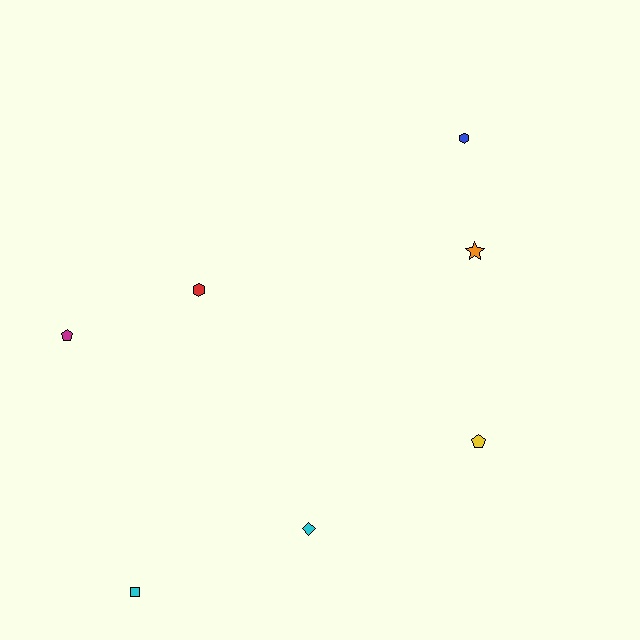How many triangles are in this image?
There are no triangles.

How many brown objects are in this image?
There are no brown objects.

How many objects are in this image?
There are 7 objects.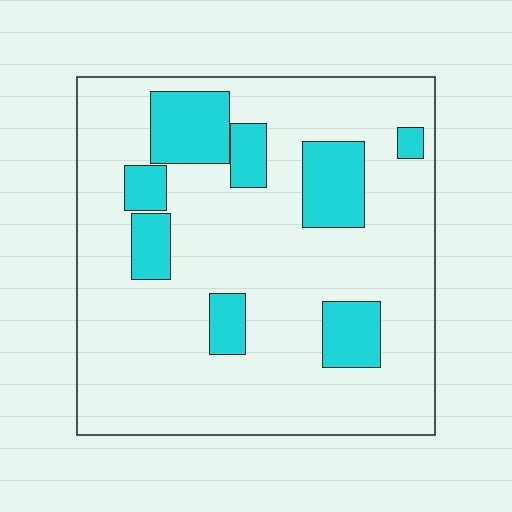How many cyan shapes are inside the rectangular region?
8.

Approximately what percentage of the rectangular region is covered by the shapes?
Approximately 20%.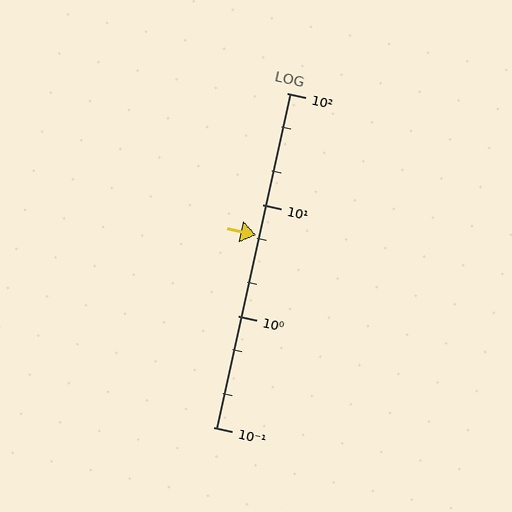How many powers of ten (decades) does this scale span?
The scale spans 3 decades, from 0.1 to 100.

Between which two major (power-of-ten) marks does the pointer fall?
The pointer is between 1 and 10.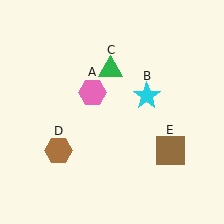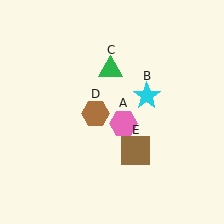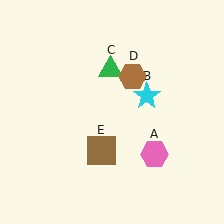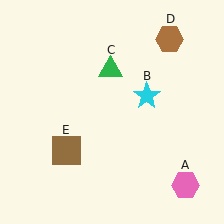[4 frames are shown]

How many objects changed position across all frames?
3 objects changed position: pink hexagon (object A), brown hexagon (object D), brown square (object E).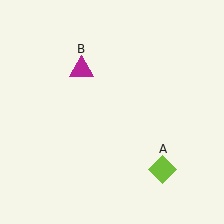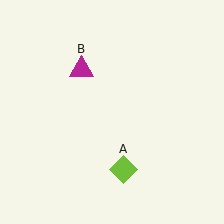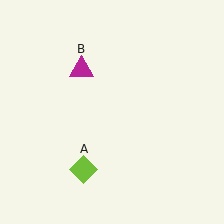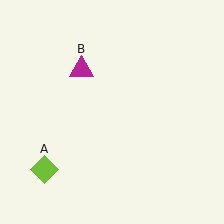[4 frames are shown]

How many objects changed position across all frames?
1 object changed position: lime diamond (object A).